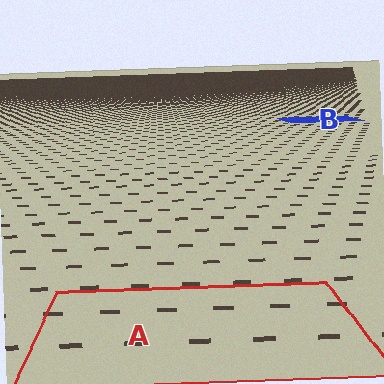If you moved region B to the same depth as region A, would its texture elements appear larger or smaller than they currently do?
They would appear larger. At a closer depth, the same texture elements are projected at a bigger on-screen size.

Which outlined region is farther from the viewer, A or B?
Region B is farther from the viewer — the texture elements inside it appear smaller and more densely packed.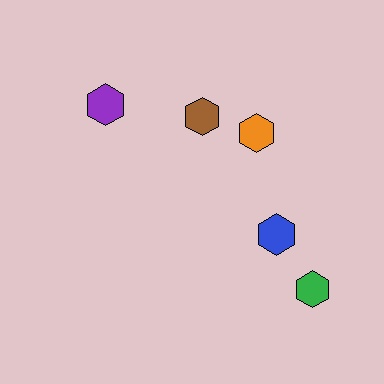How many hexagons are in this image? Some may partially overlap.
There are 5 hexagons.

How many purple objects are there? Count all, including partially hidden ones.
There is 1 purple object.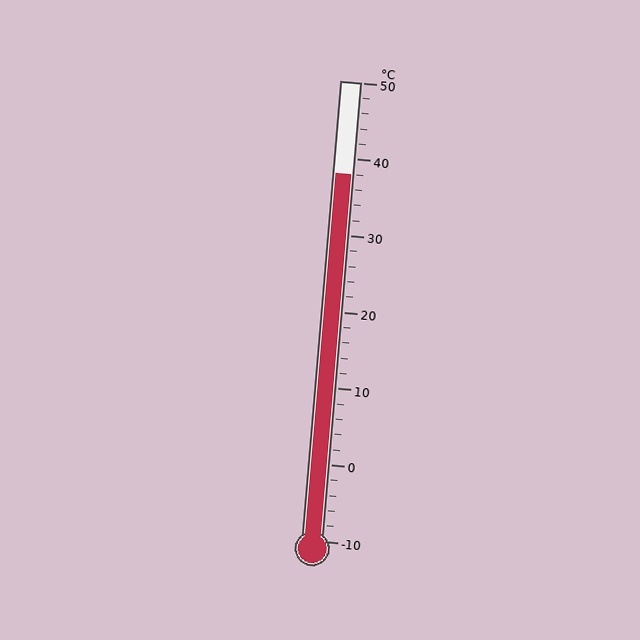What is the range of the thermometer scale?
The thermometer scale ranges from -10°C to 50°C.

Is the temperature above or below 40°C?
The temperature is below 40°C.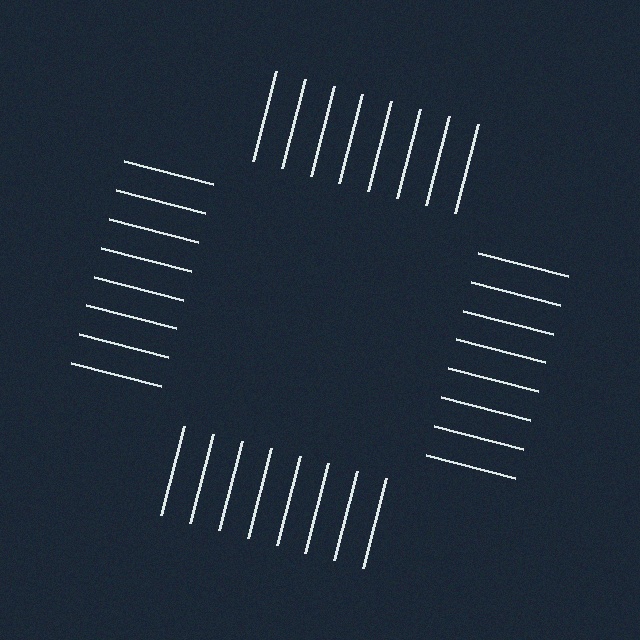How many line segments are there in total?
32 — 8 along each of the 4 edges.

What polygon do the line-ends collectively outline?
An illusory square — the line segments terminate on its edges but no continuous stroke is drawn.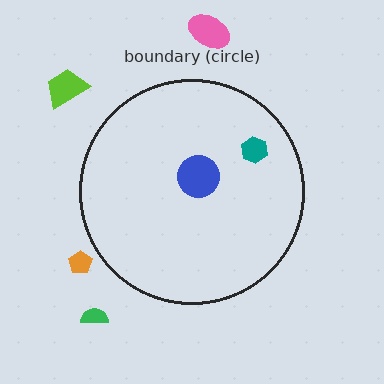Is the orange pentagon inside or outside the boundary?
Outside.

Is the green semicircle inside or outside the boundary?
Outside.